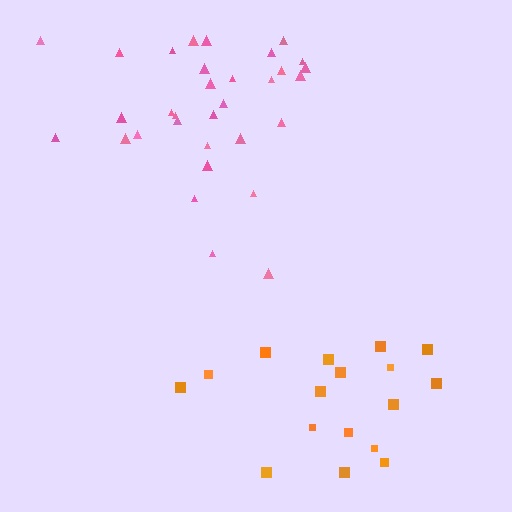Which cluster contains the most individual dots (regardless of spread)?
Pink (32).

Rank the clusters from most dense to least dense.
pink, orange.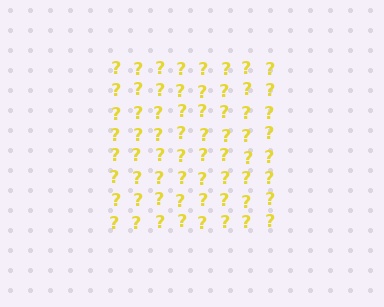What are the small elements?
The small elements are question marks.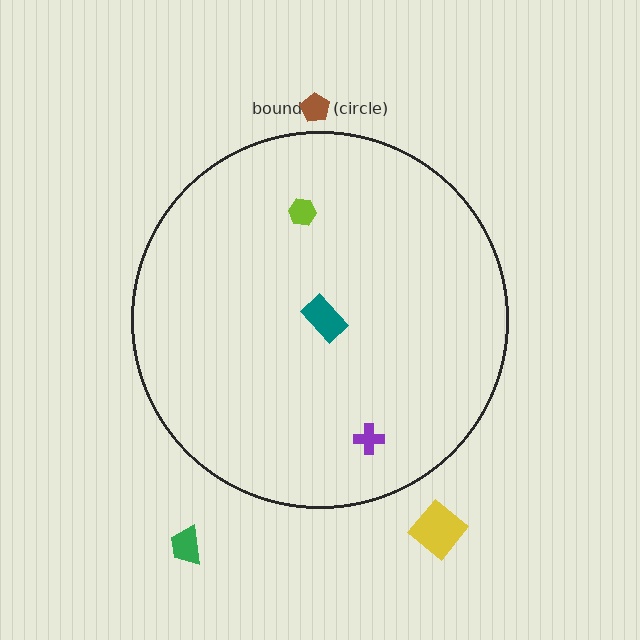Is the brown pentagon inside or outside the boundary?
Outside.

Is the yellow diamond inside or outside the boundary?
Outside.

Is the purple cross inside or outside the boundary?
Inside.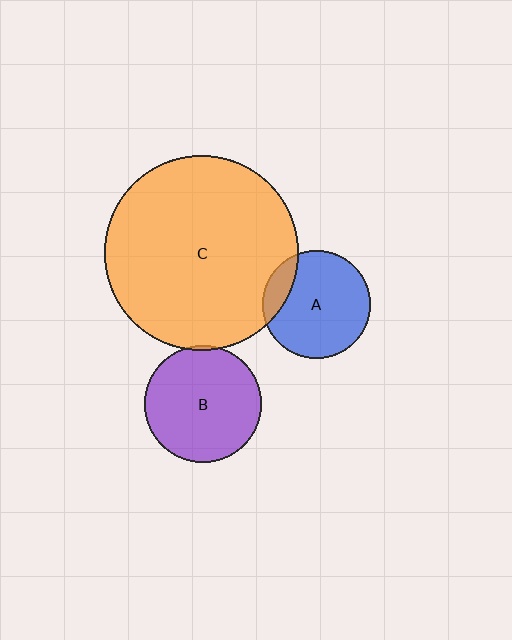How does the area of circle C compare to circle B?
Approximately 2.8 times.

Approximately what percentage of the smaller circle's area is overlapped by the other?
Approximately 15%.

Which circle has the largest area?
Circle C (orange).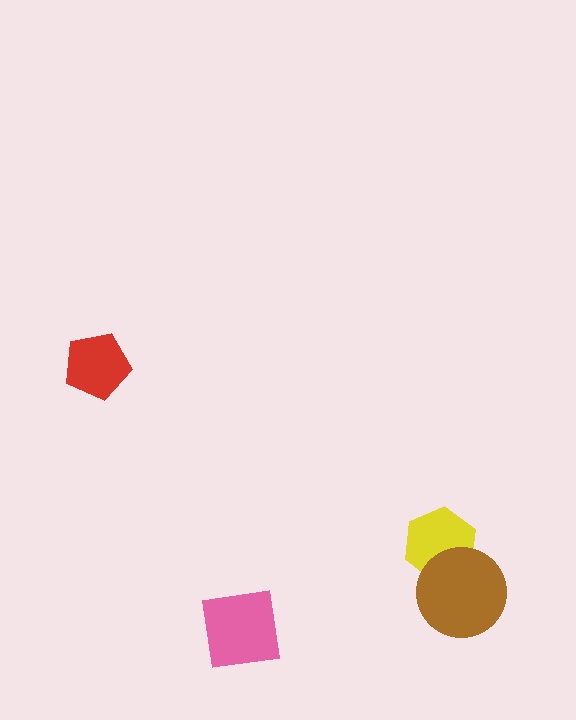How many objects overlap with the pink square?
0 objects overlap with the pink square.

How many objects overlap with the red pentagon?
0 objects overlap with the red pentagon.